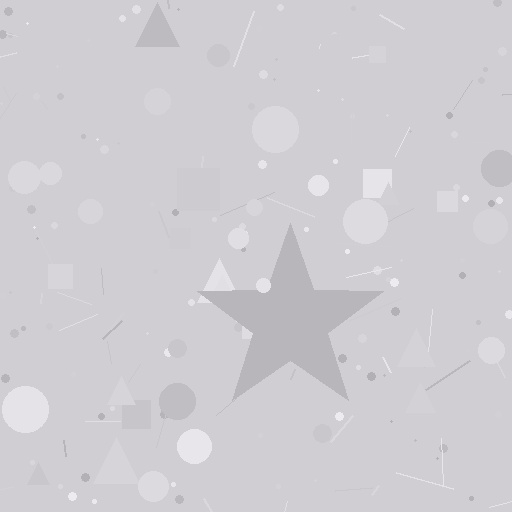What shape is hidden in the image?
A star is hidden in the image.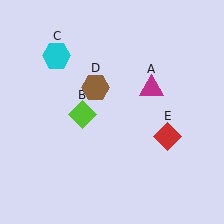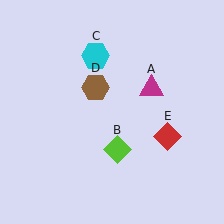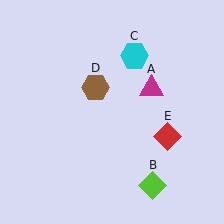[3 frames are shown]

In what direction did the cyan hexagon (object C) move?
The cyan hexagon (object C) moved right.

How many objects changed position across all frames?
2 objects changed position: lime diamond (object B), cyan hexagon (object C).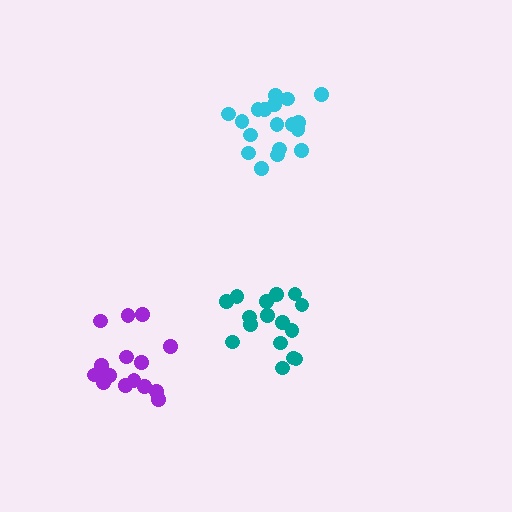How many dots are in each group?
Group 1: 15 dots, Group 2: 18 dots, Group 3: 16 dots (49 total).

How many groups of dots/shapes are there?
There are 3 groups.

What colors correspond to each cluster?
The clusters are colored: purple, cyan, teal.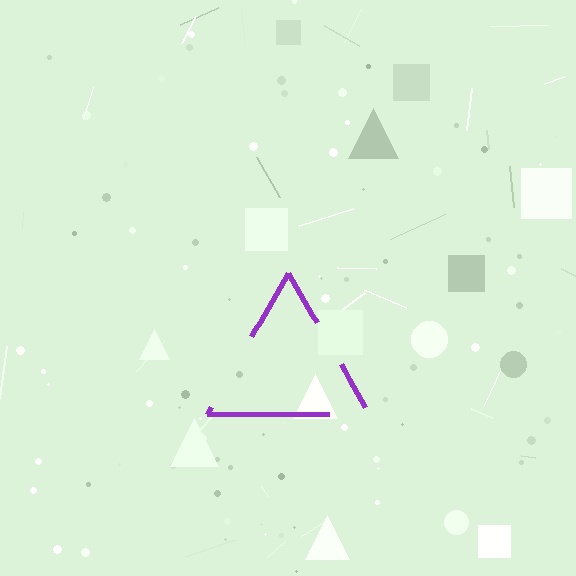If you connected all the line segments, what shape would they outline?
They would outline a triangle.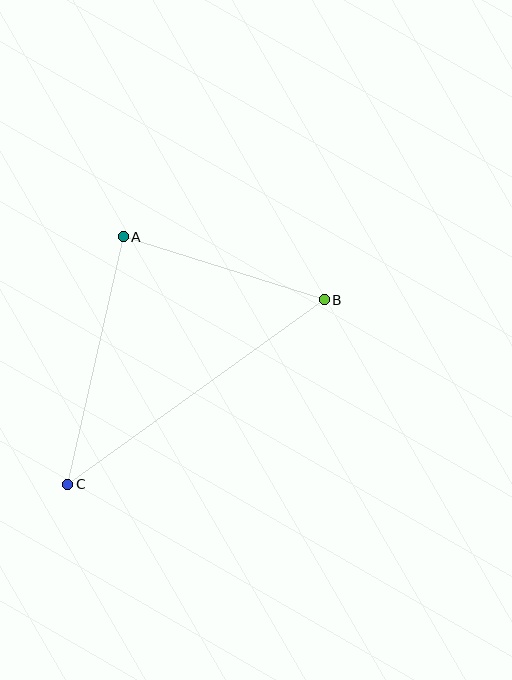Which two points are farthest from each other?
Points B and C are farthest from each other.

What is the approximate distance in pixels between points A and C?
The distance between A and C is approximately 254 pixels.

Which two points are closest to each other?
Points A and B are closest to each other.